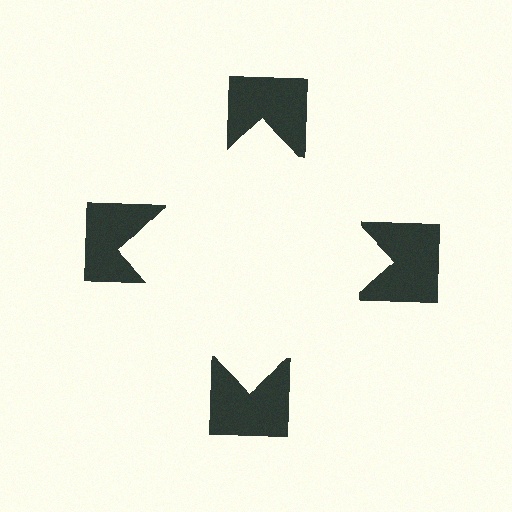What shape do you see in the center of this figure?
An illusory square — its edges are inferred from the aligned wedge cuts in the notched squares, not physically drawn.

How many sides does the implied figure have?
4 sides.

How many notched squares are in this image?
There are 4 — one at each vertex of the illusory square.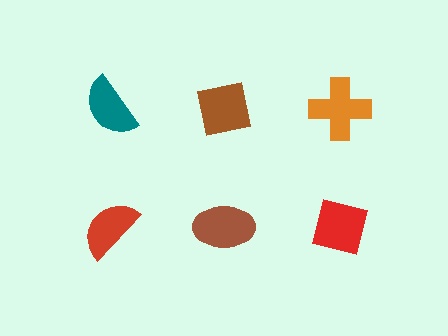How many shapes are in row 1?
3 shapes.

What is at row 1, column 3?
An orange cross.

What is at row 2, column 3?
A red square.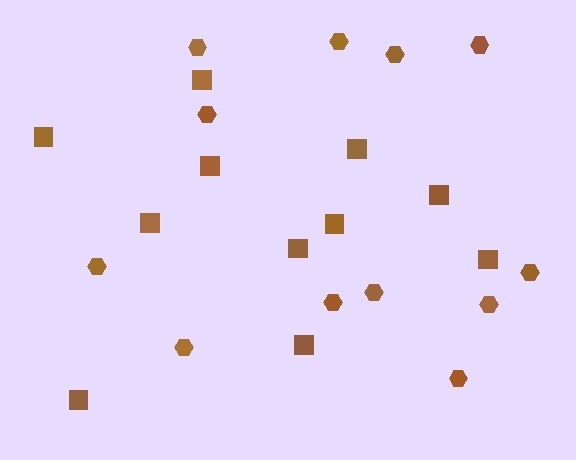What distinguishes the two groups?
There are 2 groups: one group of hexagons (12) and one group of squares (11).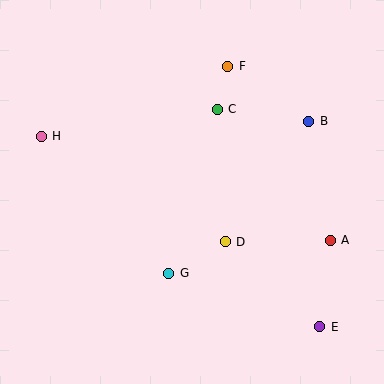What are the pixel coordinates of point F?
Point F is at (228, 66).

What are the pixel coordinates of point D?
Point D is at (225, 242).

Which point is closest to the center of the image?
Point D at (225, 242) is closest to the center.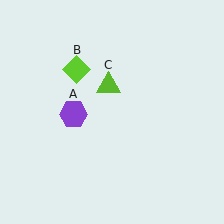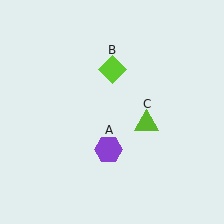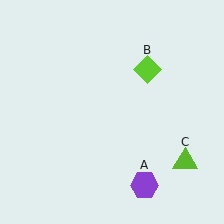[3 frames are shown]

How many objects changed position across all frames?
3 objects changed position: purple hexagon (object A), lime diamond (object B), lime triangle (object C).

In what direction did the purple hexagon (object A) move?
The purple hexagon (object A) moved down and to the right.